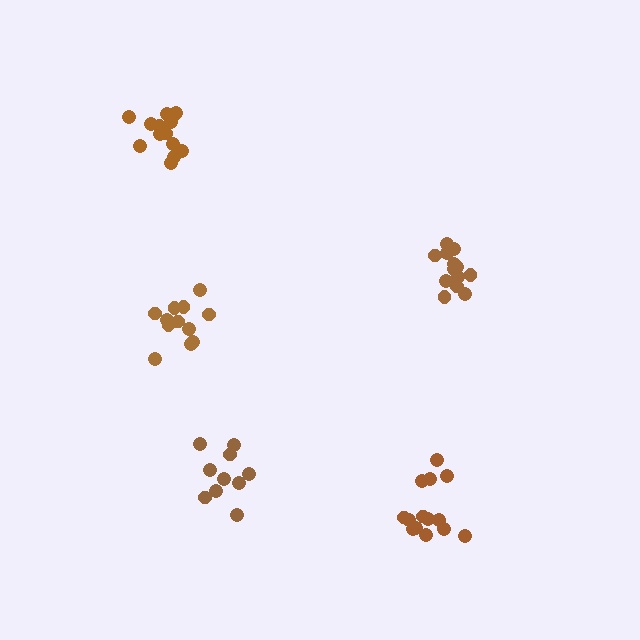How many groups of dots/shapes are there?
There are 5 groups.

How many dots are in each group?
Group 1: 10 dots, Group 2: 13 dots, Group 3: 12 dots, Group 4: 14 dots, Group 5: 14 dots (63 total).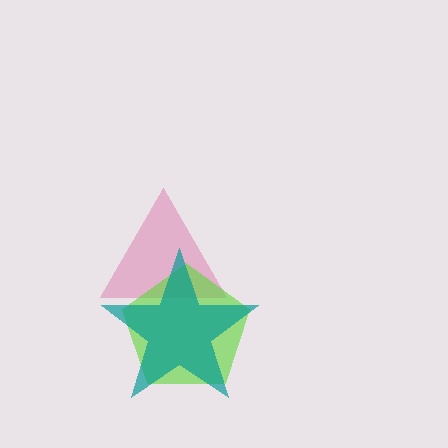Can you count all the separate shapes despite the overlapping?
Yes, there are 3 separate shapes.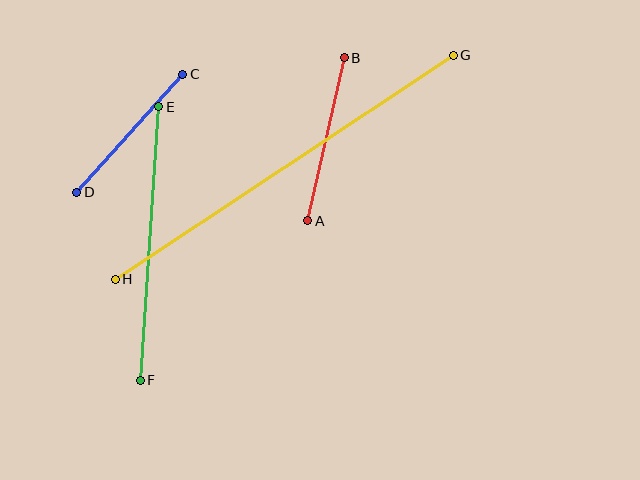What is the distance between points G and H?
The distance is approximately 406 pixels.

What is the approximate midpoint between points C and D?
The midpoint is at approximately (130, 133) pixels.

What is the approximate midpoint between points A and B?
The midpoint is at approximately (326, 139) pixels.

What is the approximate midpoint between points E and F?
The midpoint is at approximately (149, 244) pixels.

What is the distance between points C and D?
The distance is approximately 159 pixels.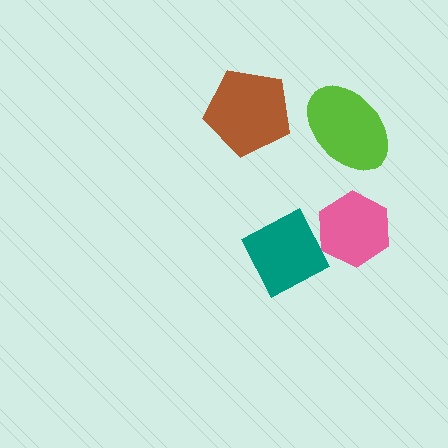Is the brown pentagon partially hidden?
No, no other shape covers it.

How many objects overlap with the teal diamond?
1 object overlaps with the teal diamond.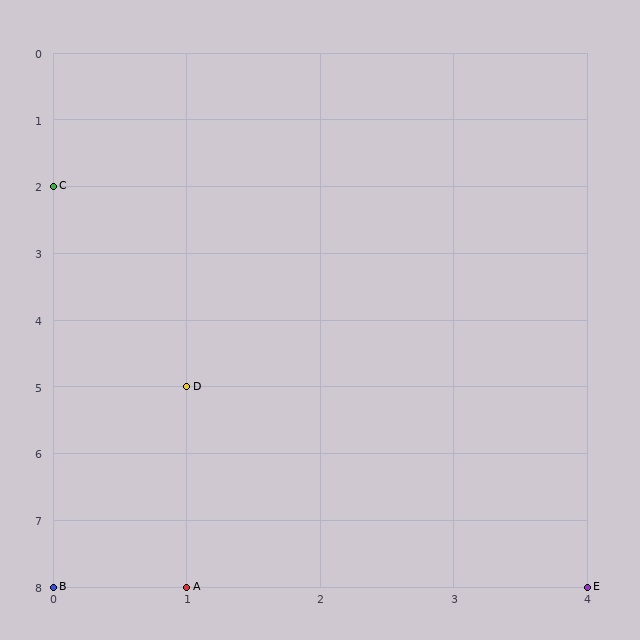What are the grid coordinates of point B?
Point B is at grid coordinates (0, 8).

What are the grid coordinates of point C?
Point C is at grid coordinates (0, 2).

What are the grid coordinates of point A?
Point A is at grid coordinates (1, 8).